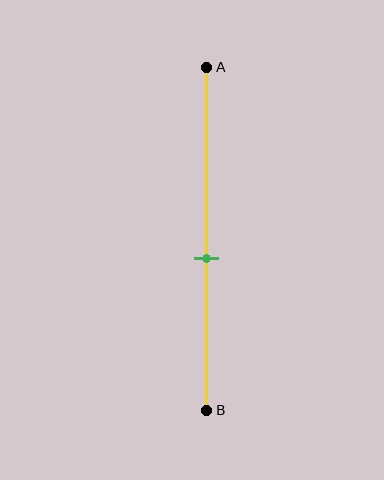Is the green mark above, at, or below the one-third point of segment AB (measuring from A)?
The green mark is below the one-third point of segment AB.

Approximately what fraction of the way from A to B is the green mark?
The green mark is approximately 55% of the way from A to B.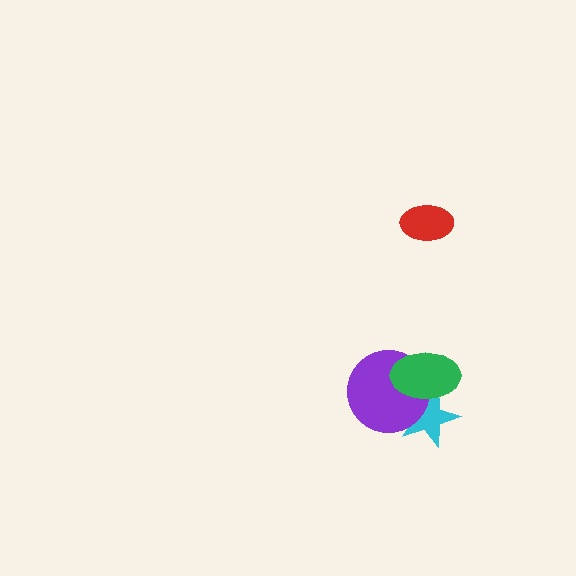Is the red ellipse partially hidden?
No, no other shape covers it.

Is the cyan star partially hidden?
Yes, it is partially covered by another shape.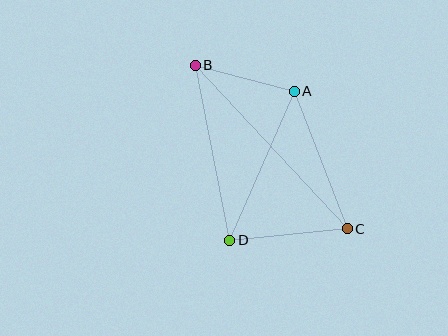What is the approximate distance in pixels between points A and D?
The distance between A and D is approximately 162 pixels.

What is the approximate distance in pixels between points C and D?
The distance between C and D is approximately 118 pixels.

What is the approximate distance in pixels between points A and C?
The distance between A and C is approximately 148 pixels.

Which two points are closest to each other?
Points A and B are closest to each other.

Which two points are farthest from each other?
Points B and C are farthest from each other.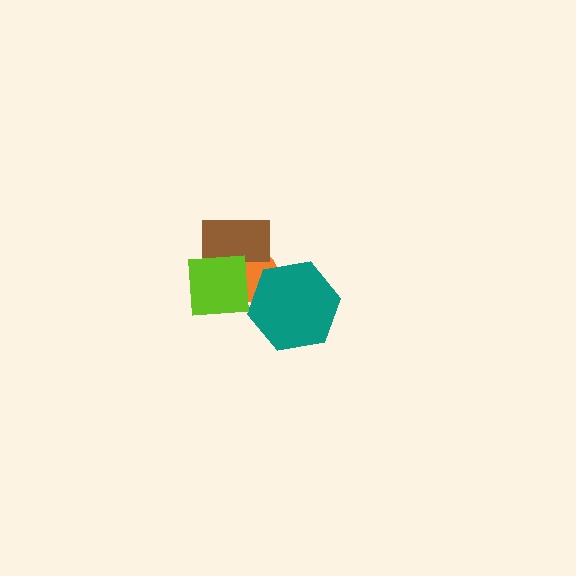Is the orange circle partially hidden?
Yes, it is partially covered by another shape.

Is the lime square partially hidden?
No, no other shape covers it.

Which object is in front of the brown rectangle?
The lime square is in front of the brown rectangle.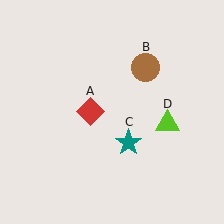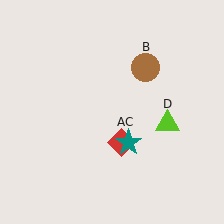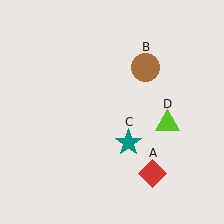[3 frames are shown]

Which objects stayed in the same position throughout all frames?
Brown circle (object B) and teal star (object C) and lime triangle (object D) remained stationary.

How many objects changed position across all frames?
1 object changed position: red diamond (object A).